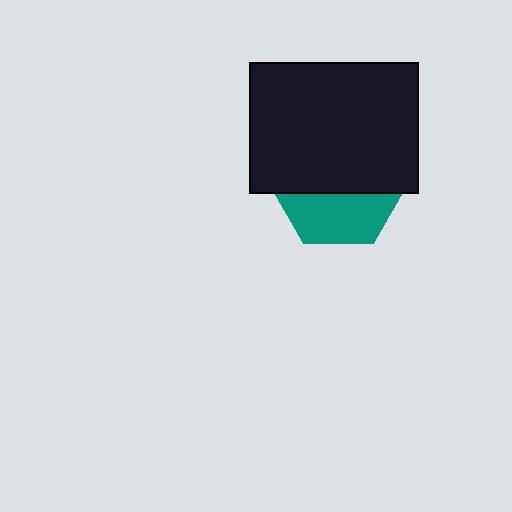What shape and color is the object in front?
The object in front is a black rectangle.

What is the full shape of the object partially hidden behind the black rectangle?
The partially hidden object is a teal hexagon.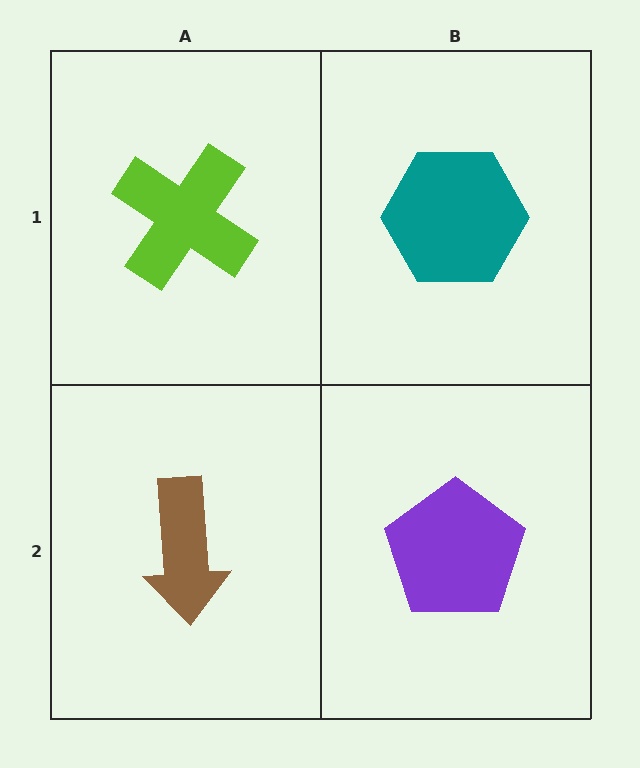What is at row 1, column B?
A teal hexagon.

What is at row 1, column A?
A lime cross.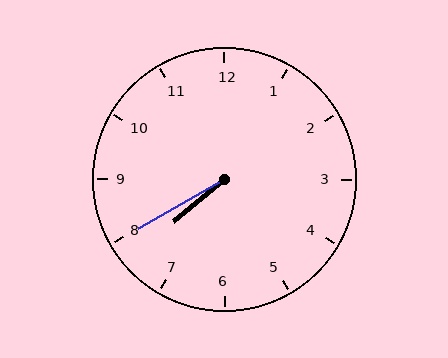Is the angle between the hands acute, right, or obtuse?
It is acute.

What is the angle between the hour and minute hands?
Approximately 10 degrees.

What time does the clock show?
7:40.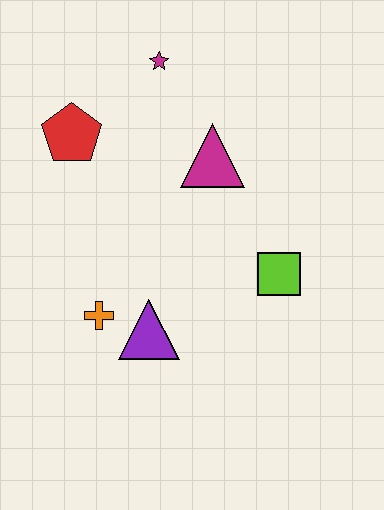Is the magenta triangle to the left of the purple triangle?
No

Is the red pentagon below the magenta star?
Yes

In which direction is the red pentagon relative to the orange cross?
The red pentagon is above the orange cross.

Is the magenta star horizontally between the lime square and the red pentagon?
Yes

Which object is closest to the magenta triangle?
The magenta star is closest to the magenta triangle.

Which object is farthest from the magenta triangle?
The orange cross is farthest from the magenta triangle.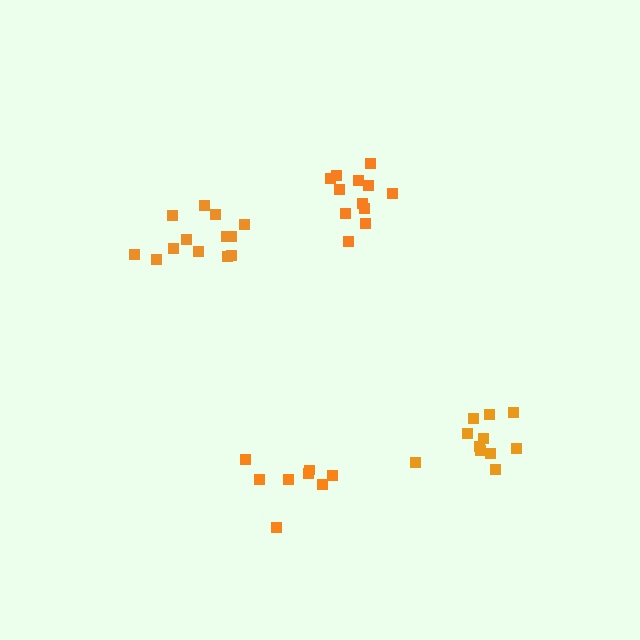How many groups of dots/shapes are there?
There are 4 groups.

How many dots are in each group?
Group 1: 13 dots, Group 2: 12 dots, Group 3: 8 dots, Group 4: 11 dots (44 total).